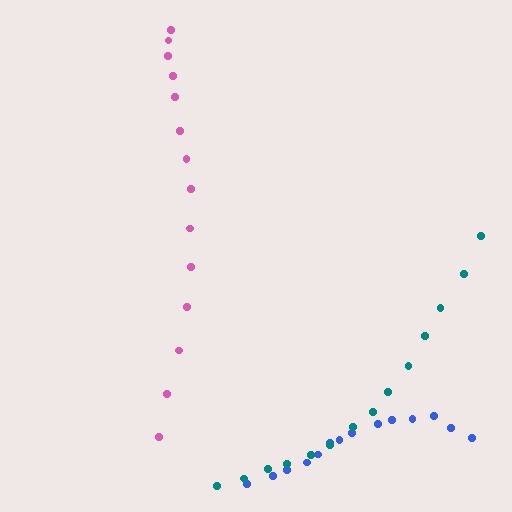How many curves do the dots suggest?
There are 3 distinct paths.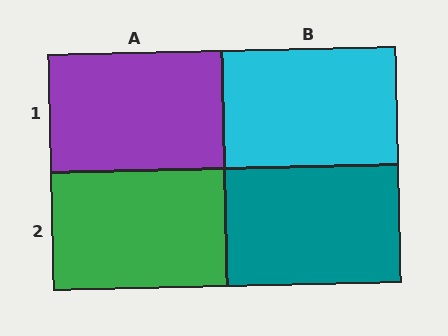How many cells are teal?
1 cell is teal.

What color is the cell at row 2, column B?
Teal.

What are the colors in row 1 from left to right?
Purple, cyan.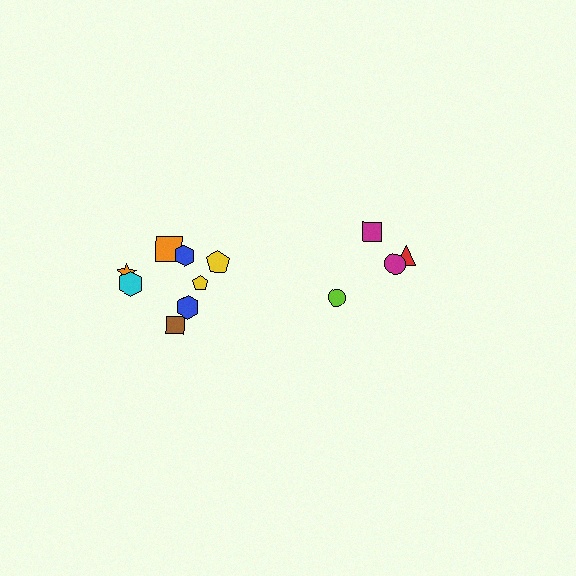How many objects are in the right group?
There are 4 objects.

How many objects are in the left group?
There are 8 objects.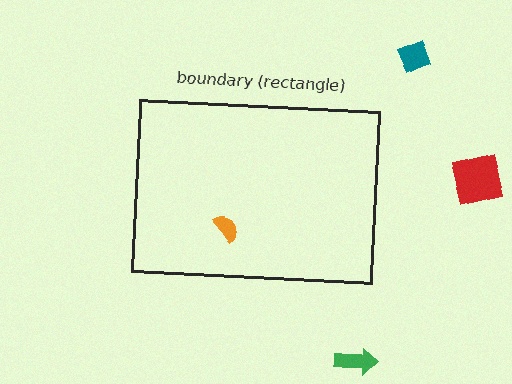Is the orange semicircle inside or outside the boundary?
Inside.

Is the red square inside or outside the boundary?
Outside.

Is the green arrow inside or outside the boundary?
Outside.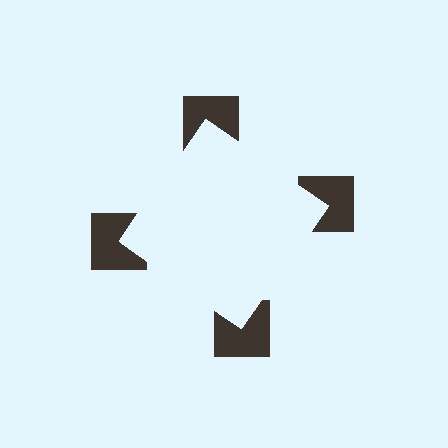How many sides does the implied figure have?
4 sides.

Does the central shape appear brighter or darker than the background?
It typically appears slightly brighter than the background, even though no actual brightness change is drawn.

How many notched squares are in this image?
There are 4 — one at each vertex of the illusory square.